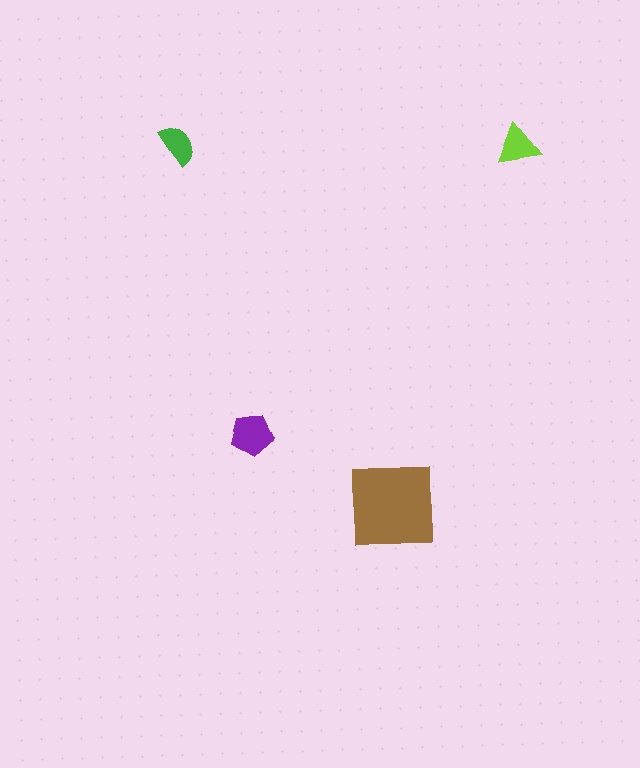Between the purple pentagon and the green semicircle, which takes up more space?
The purple pentagon.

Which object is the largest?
The brown square.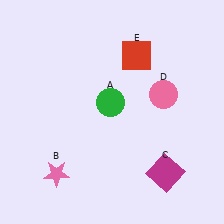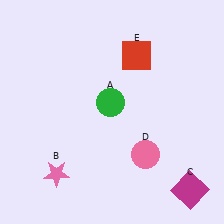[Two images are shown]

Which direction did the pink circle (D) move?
The pink circle (D) moved down.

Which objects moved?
The objects that moved are: the magenta square (C), the pink circle (D).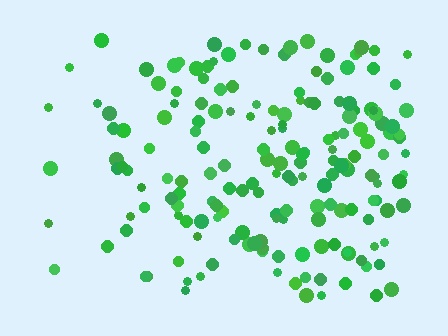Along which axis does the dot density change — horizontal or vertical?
Horizontal.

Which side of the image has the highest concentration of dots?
The right.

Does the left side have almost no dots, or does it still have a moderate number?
Still a moderate number, just noticeably fewer than the right.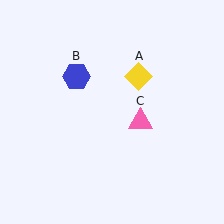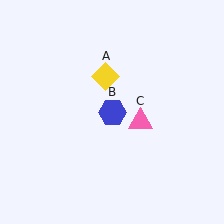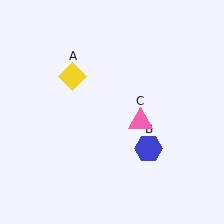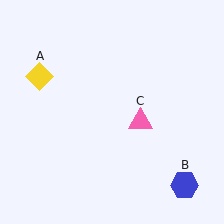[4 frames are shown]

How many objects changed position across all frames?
2 objects changed position: yellow diamond (object A), blue hexagon (object B).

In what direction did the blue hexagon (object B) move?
The blue hexagon (object B) moved down and to the right.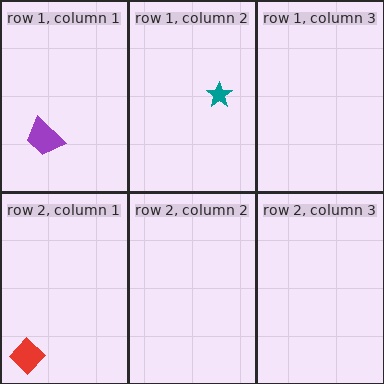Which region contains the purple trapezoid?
The row 1, column 1 region.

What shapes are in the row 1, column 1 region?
The purple trapezoid.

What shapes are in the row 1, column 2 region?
The teal star.